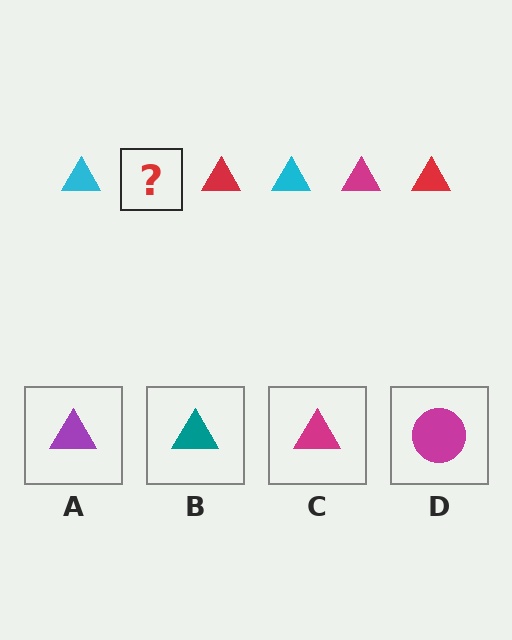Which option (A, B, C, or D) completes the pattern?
C.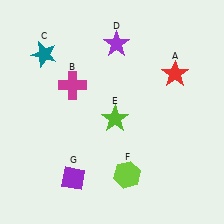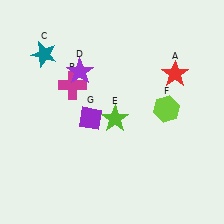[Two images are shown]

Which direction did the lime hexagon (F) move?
The lime hexagon (F) moved up.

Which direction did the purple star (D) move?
The purple star (D) moved left.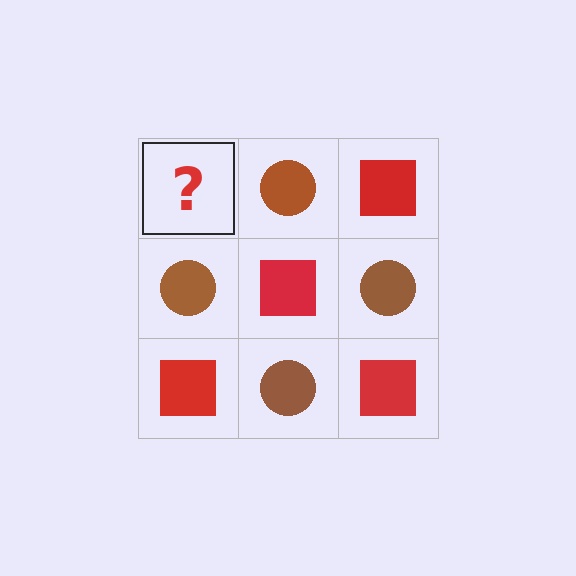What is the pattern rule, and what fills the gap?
The rule is that it alternates red square and brown circle in a checkerboard pattern. The gap should be filled with a red square.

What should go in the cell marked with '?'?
The missing cell should contain a red square.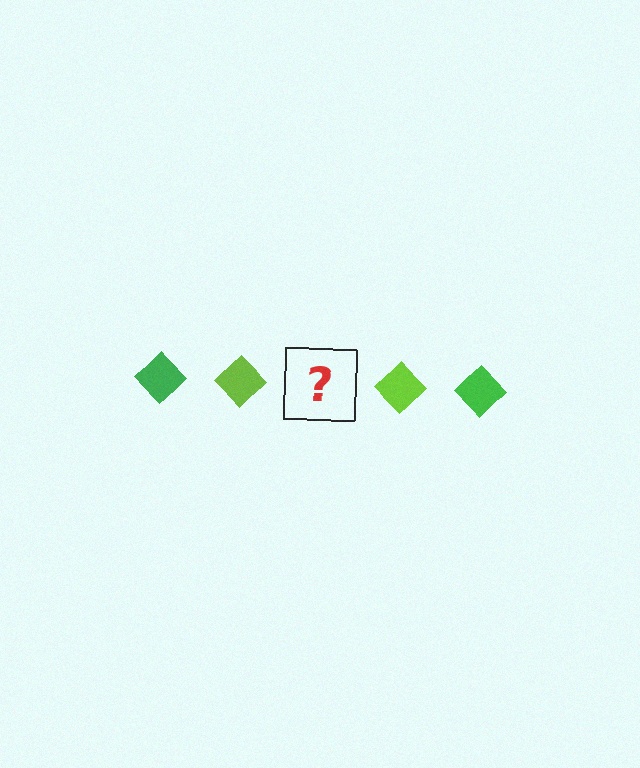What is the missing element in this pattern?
The missing element is a green diamond.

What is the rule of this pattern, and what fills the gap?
The rule is that the pattern cycles through green, lime diamonds. The gap should be filled with a green diamond.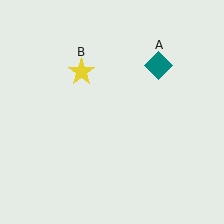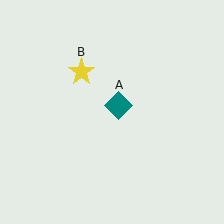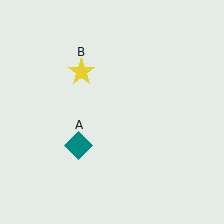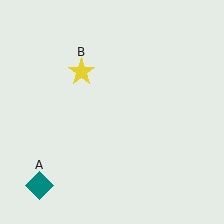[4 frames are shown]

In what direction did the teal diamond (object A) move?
The teal diamond (object A) moved down and to the left.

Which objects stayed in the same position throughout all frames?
Yellow star (object B) remained stationary.